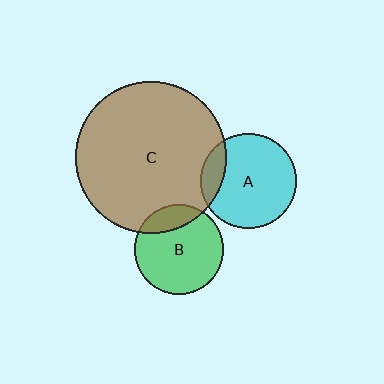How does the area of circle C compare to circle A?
Approximately 2.5 times.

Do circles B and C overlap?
Yes.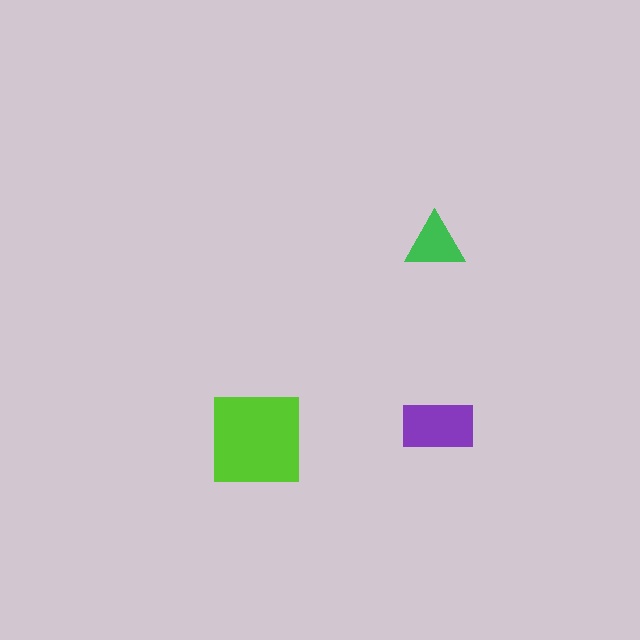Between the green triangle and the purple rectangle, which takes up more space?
The purple rectangle.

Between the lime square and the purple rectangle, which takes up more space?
The lime square.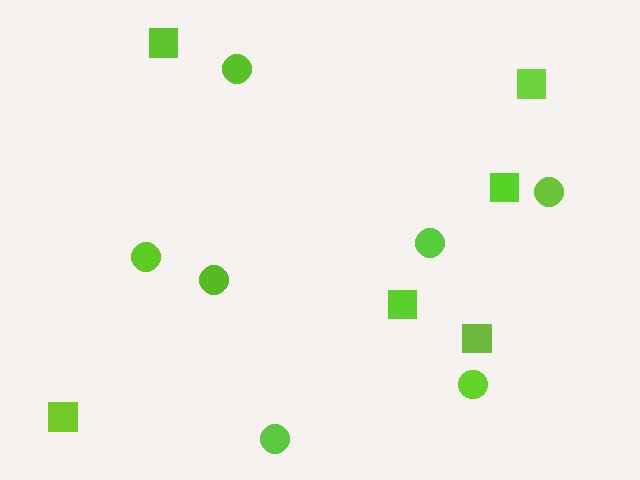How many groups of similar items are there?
There are 2 groups: one group of squares (6) and one group of circles (7).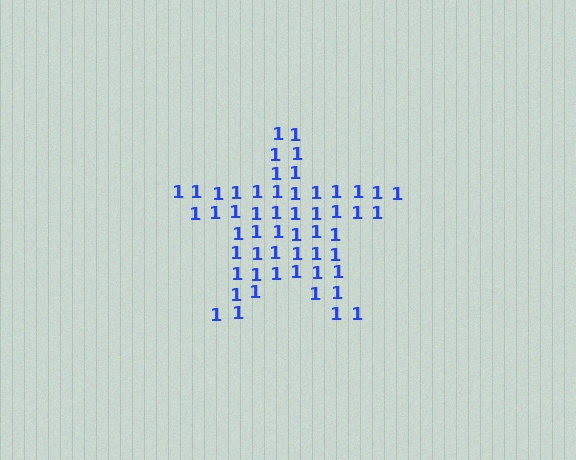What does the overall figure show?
The overall figure shows a star.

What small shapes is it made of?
It is made of small digit 1's.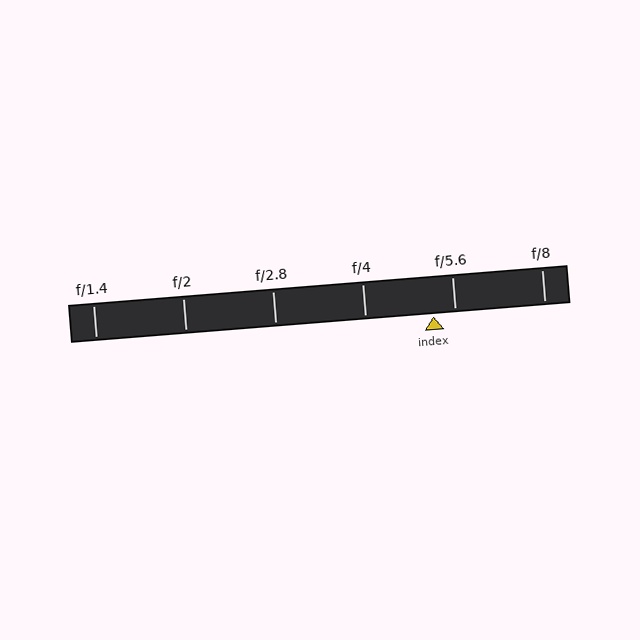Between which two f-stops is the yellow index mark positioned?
The index mark is between f/4 and f/5.6.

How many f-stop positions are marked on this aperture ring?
There are 6 f-stop positions marked.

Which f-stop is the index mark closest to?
The index mark is closest to f/5.6.